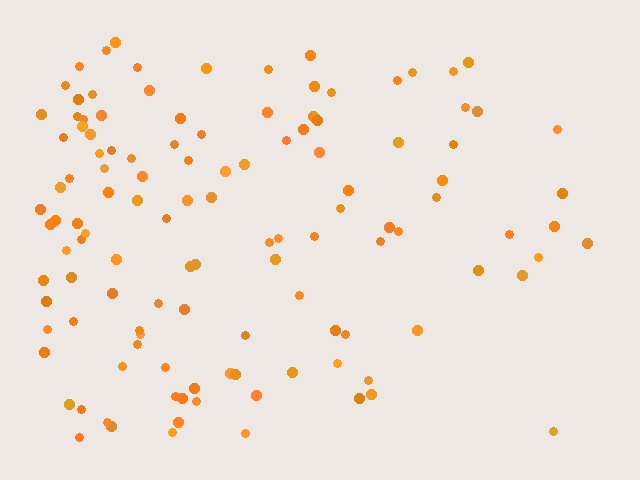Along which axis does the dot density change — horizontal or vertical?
Horizontal.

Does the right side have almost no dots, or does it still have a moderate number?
Still a moderate number, just noticeably fewer than the left.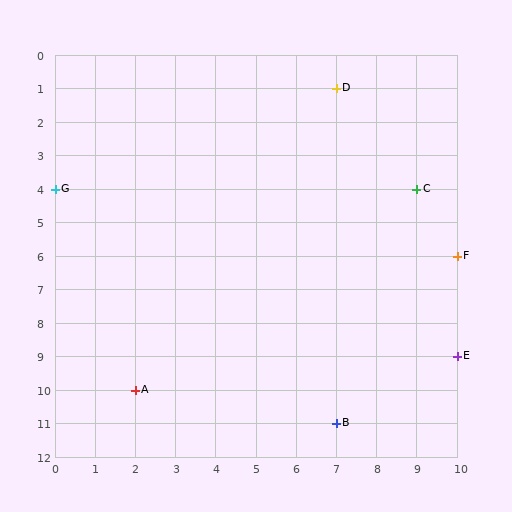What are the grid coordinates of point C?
Point C is at grid coordinates (9, 4).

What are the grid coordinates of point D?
Point D is at grid coordinates (7, 1).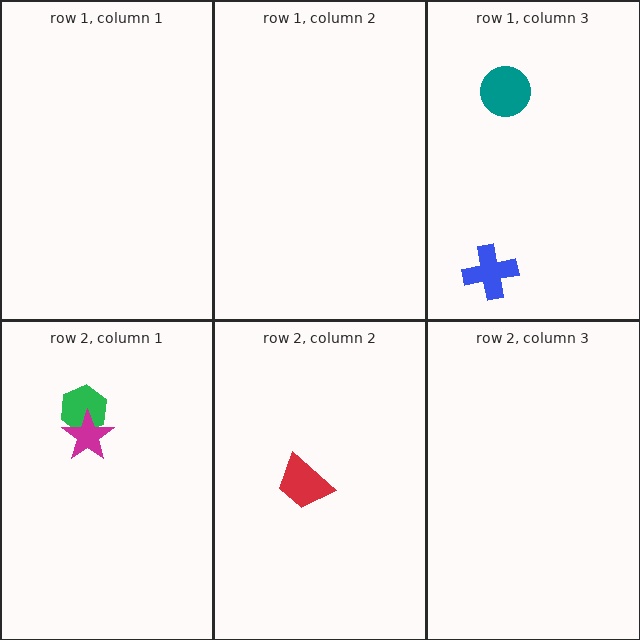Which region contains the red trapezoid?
The row 2, column 2 region.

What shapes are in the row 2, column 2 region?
The red trapezoid.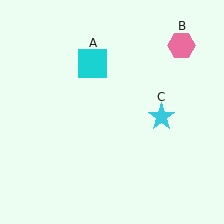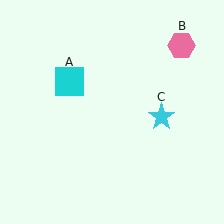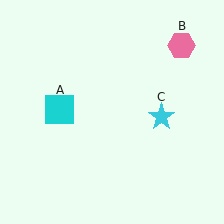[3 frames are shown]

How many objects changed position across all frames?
1 object changed position: cyan square (object A).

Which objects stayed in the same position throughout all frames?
Pink hexagon (object B) and cyan star (object C) remained stationary.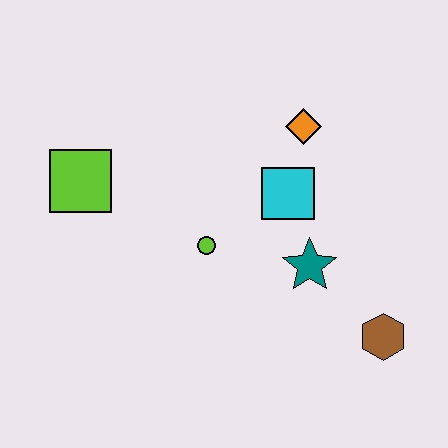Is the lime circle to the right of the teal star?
No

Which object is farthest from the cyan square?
The lime square is farthest from the cyan square.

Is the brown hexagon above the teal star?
No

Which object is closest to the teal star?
The cyan square is closest to the teal star.